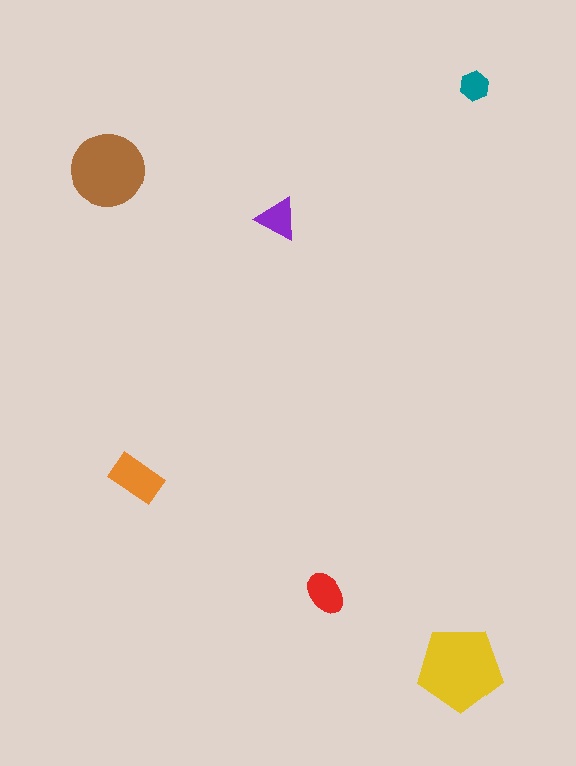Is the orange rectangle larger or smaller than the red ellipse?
Larger.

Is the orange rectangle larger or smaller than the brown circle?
Smaller.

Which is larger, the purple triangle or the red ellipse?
The red ellipse.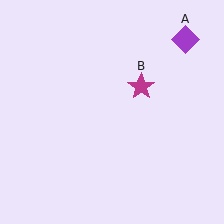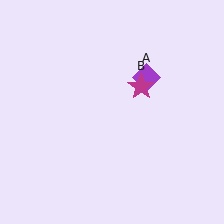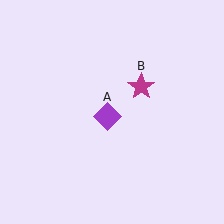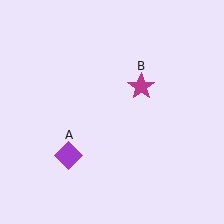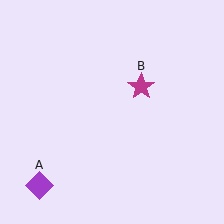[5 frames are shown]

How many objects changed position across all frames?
1 object changed position: purple diamond (object A).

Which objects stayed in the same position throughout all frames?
Magenta star (object B) remained stationary.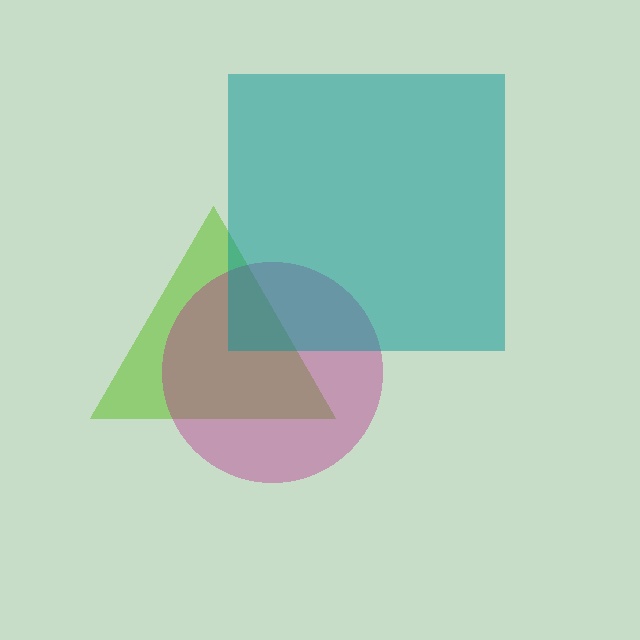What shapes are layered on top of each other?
The layered shapes are: a lime triangle, a magenta circle, a teal square.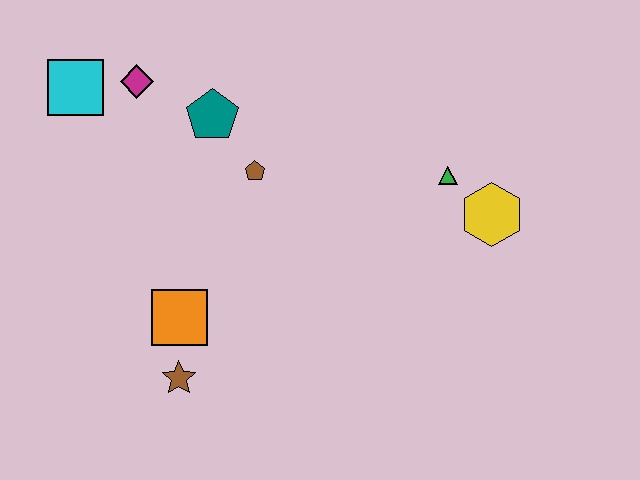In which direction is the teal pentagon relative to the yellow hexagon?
The teal pentagon is to the left of the yellow hexagon.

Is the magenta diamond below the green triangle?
No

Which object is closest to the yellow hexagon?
The green triangle is closest to the yellow hexagon.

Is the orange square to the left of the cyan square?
No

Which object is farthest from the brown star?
The yellow hexagon is farthest from the brown star.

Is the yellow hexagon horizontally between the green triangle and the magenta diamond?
No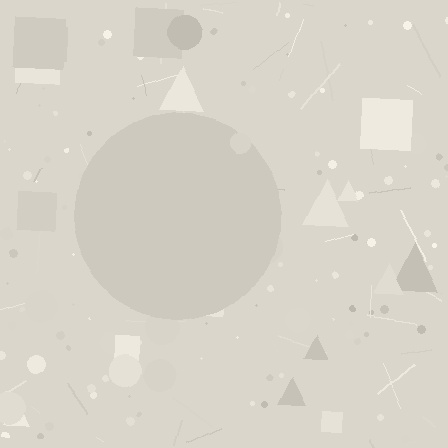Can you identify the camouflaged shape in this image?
The camouflaged shape is a circle.